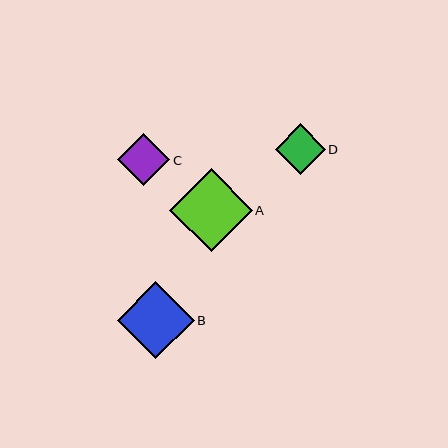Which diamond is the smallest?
Diamond D is the smallest with a size of approximately 50 pixels.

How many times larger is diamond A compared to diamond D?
Diamond A is approximately 1.6 times the size of diamond D.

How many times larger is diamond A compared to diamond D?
Diamond A is approximately 1.6 times the size of diamond D.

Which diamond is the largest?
Diamond A is the largest with a size of approximately 82 pixels.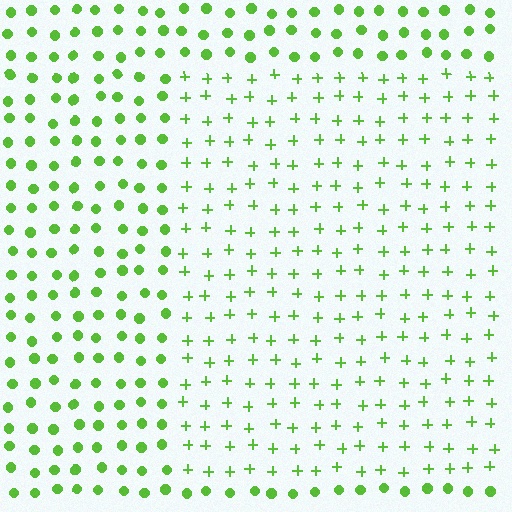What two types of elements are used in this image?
The image uses plus signs inside the rectangle region and circles outside it.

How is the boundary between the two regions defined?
The boundary is defined by a change in element shape: plus signs inside vs. circles outside. All elements share the same color and spacing.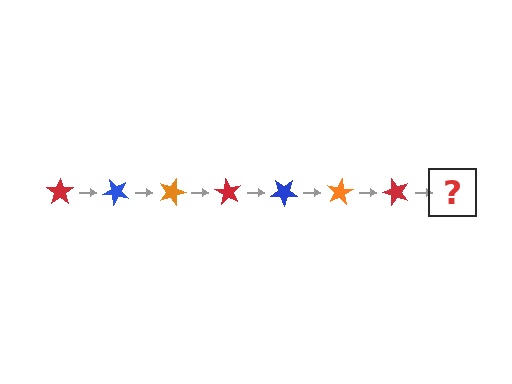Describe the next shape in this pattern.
It should be a blue star, rotated 315 degrees from the start.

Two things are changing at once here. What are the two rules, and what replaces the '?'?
The two rules are that it rotates 45 degrees each step and the color cycles through red, blue, and orange. The '?' should be a blue star, rotated 315 degrees from the start.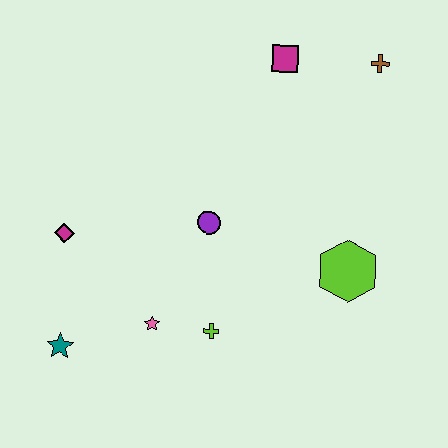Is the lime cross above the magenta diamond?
No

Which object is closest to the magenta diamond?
The teal star is closest to the magenta diamond.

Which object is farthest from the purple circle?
The brown cross is farthest from the purple circle.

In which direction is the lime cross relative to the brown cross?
The lime cross is below the brown cross.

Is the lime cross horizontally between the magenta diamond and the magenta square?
Yes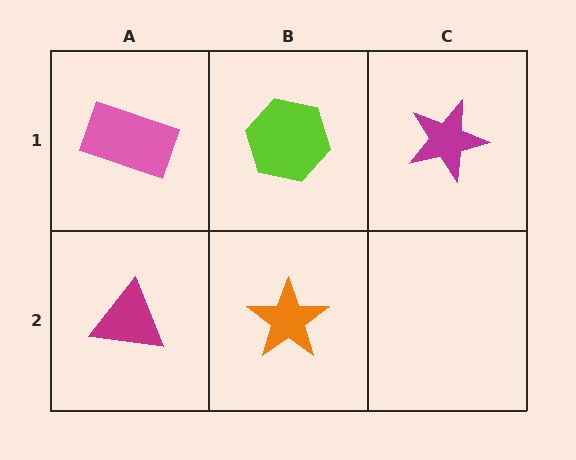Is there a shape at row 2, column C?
No, that cell is empty.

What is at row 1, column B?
A lime hexagon.